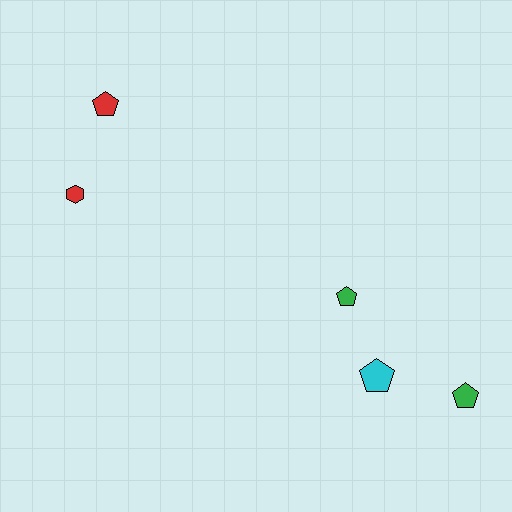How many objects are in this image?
There are 5 objects.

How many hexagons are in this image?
There is 1 hexagon.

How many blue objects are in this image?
There are no blue objects.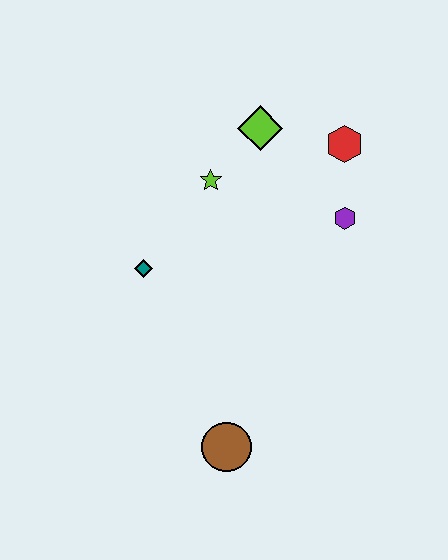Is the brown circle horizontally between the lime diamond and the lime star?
Yes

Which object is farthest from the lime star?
The brown circle is farthest from the lime star.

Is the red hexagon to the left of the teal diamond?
No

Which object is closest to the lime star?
The lime diamond is closest to the lime star.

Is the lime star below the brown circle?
No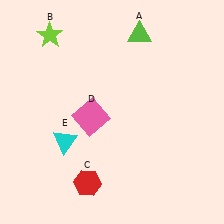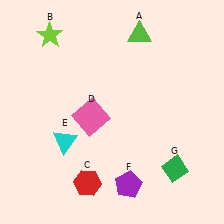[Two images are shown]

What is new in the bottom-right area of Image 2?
A green diamond (G) was added in the bottom-right area of Image 2.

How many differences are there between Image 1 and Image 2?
There are 2 differences between the two images.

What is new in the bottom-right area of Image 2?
A purple pentagon (F) was added in the bottom-right area of Image 2.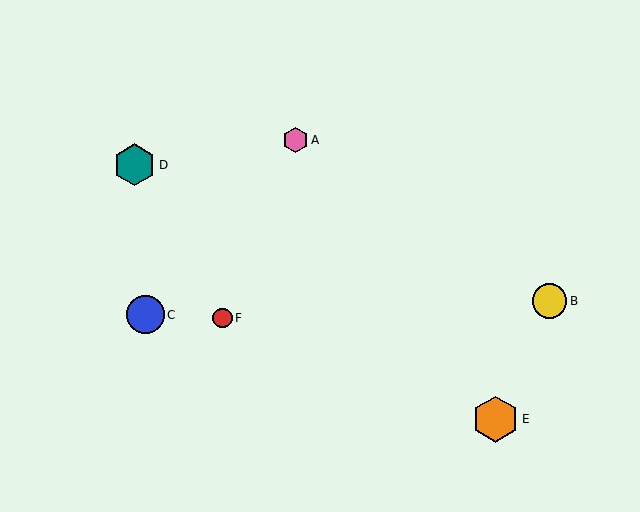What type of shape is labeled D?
Shape D is a teal hexagon.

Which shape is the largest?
The orange hexagon (labeled E) is the largest.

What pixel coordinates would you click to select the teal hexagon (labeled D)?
Click at (135, 165) to select the teal hexagon D.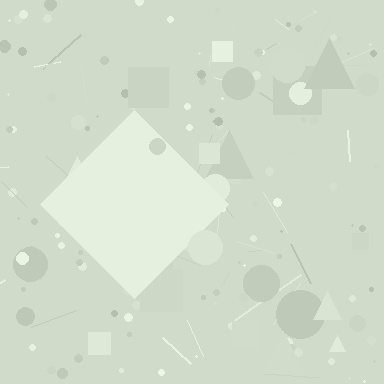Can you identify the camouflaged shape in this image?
The camouflaged shape is a diamond.